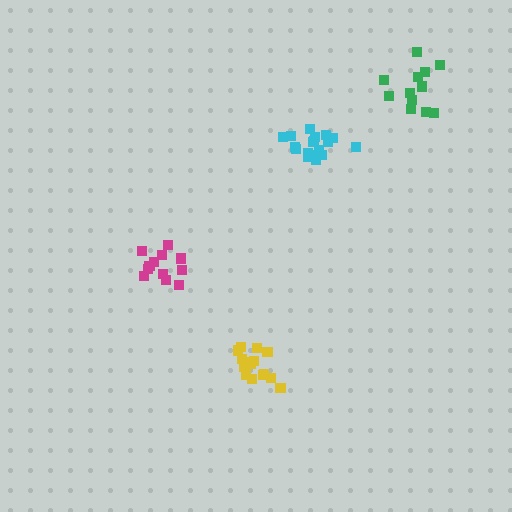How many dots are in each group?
Group 1: 12 dots, Group 2: 12 dots, Group 3: 17 dots, Group 4: 18 dots (59 total).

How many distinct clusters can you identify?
There are 4 distinct clusters.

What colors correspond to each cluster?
The clusters are colored: green, magenta, yellow, cyan.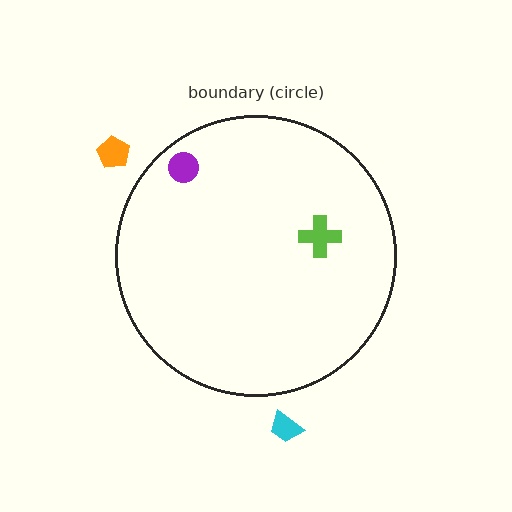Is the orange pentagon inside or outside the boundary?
Outside.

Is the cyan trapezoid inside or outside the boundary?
Outside.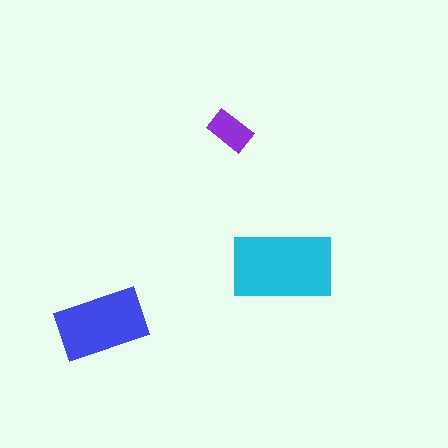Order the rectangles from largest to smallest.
the cyan one, the blue one, the purple one.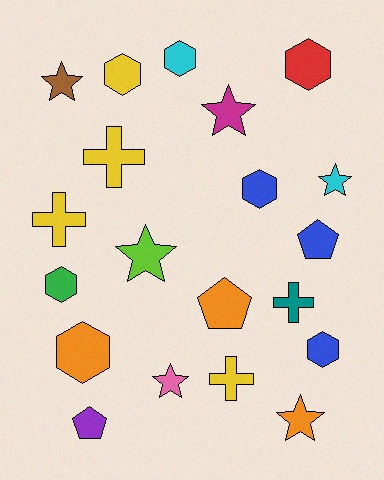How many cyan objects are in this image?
There are 2 cyan objects.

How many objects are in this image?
There are 20 objects.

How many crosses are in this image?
There are 4 crosses.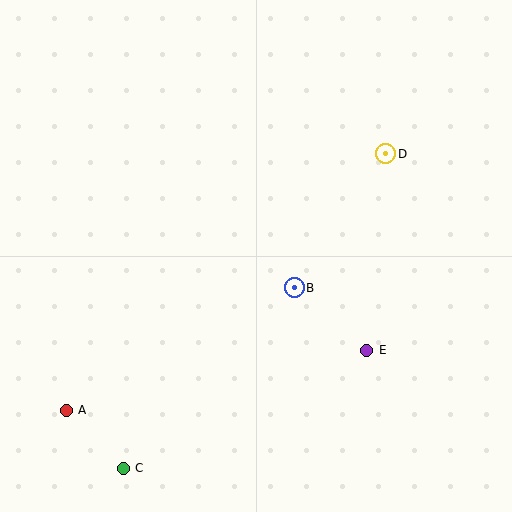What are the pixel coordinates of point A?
Point A is at (66, 410).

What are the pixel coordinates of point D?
Point D is at (386, 154).